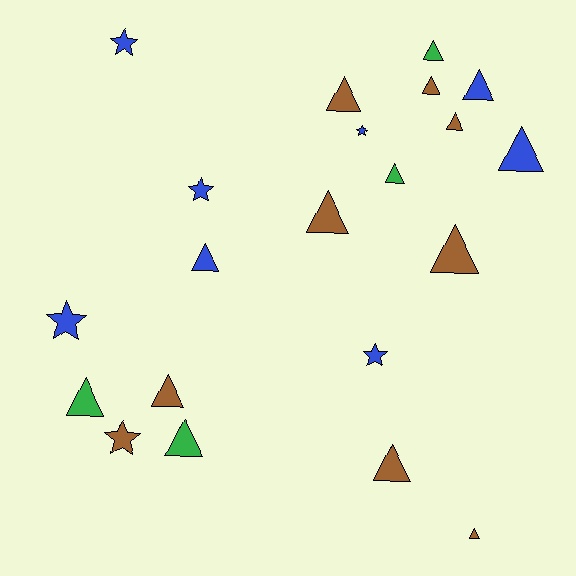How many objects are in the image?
There are 21 objects.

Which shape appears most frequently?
Triangle, with 15 objects.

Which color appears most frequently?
Brown, with 9 objects.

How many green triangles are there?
There are 4 green triangles.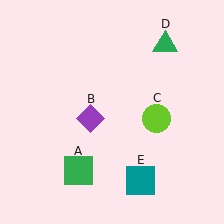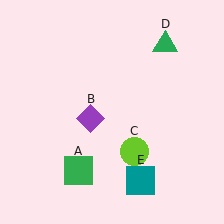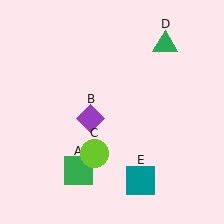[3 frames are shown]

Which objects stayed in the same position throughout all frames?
Green square (object A) and purple diamond (object B) and green triangle (object D) and teal square (object E) remained stationary.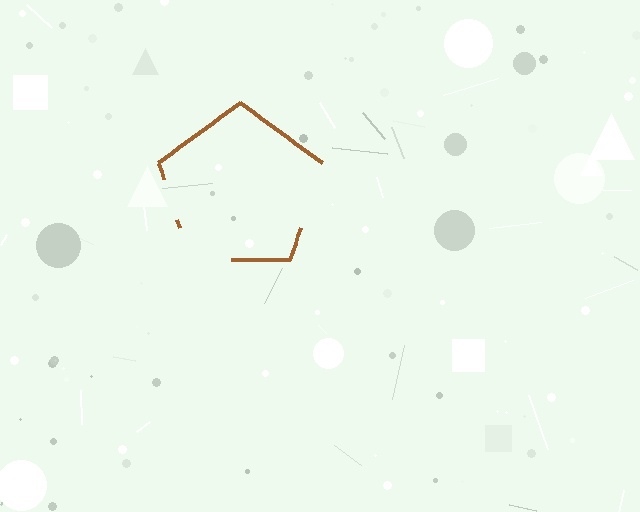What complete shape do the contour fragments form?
The contour fragments form a pentagon.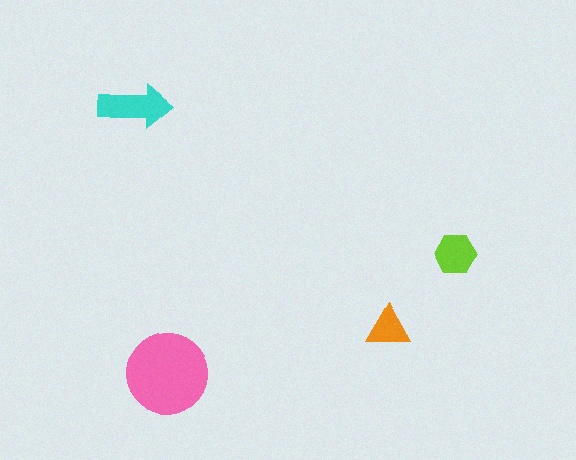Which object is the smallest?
The orange triangle.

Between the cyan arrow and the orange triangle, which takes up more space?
The cyan arrow.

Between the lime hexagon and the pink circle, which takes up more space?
The pink circle.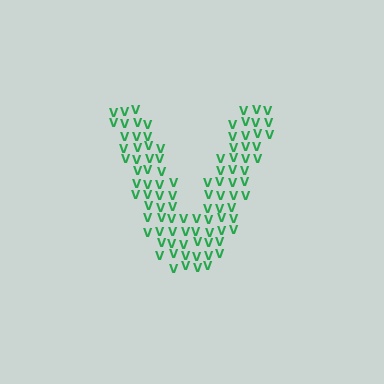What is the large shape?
The large shape is the letter V.